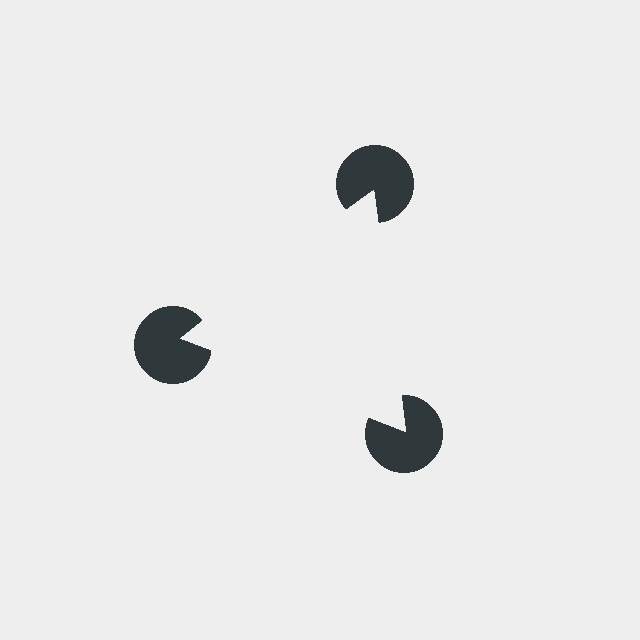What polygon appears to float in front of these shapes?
An illusory triangle — its edges are inferred from the aligned wedge cuts in the pac-man discs, not physically drawn.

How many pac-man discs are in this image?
There are 3 — one at each vertex of the illusory triangle.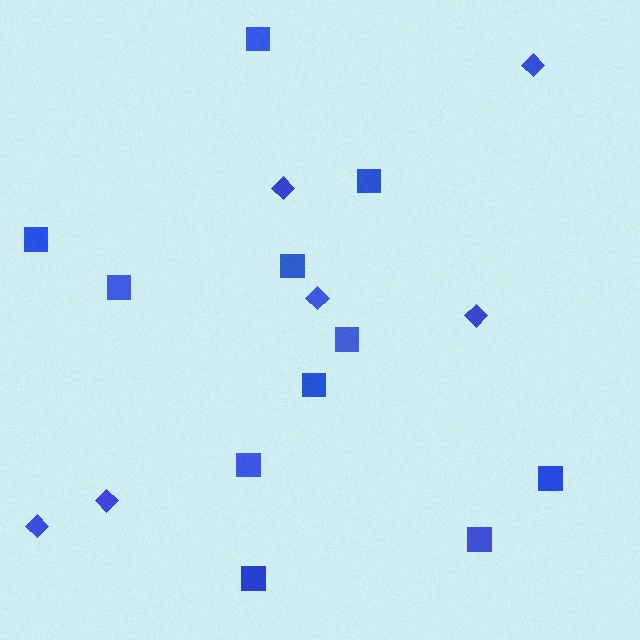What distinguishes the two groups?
There are 2 groups: one group of squares (11) and one group of diamonds (6).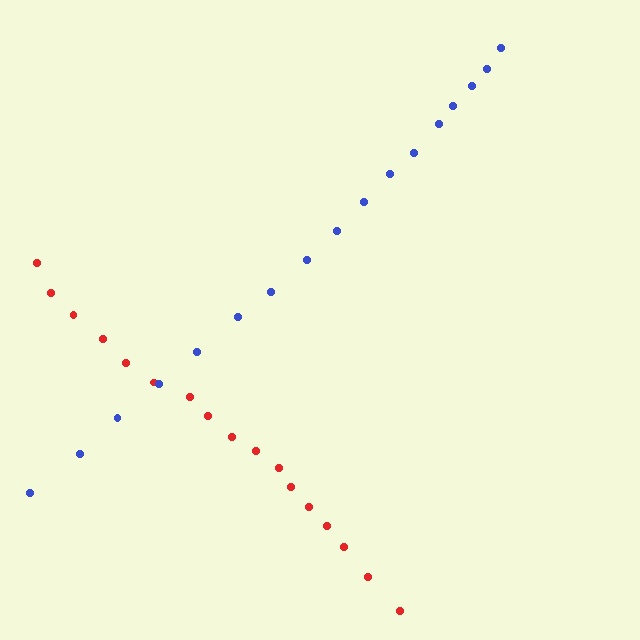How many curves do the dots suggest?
There are 2 distinct paths.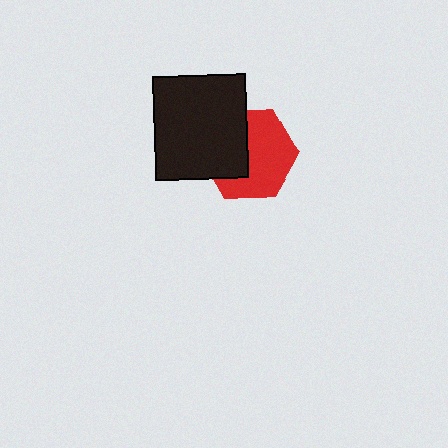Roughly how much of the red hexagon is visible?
About half of it is visible (roughly 59%).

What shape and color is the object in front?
The object in front is a black rectangle.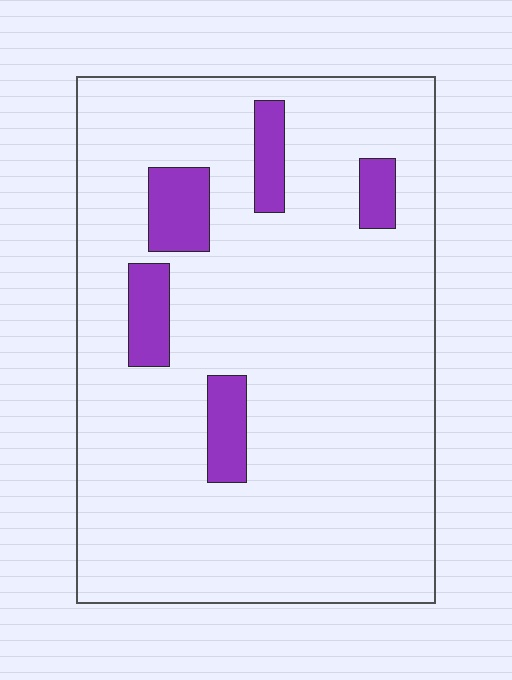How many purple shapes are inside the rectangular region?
5.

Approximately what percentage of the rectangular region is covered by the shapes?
Approximately 10%.